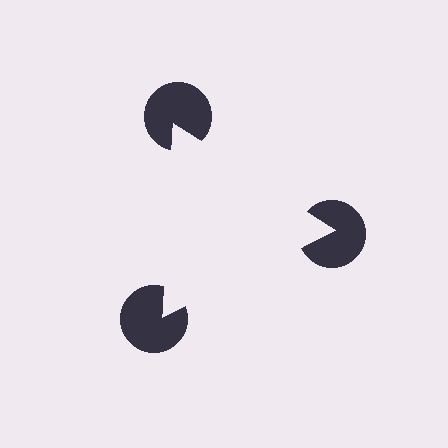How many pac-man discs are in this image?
There are 3 — one at each vertex of the illusory triangle.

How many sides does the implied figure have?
3 sides.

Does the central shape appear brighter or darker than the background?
It typically appears slightly brighter than the background, even though no actual brightness change is drawn.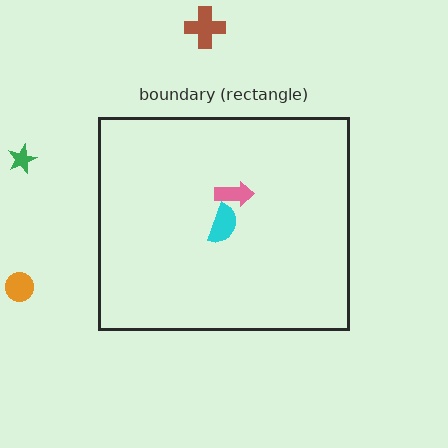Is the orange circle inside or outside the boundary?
Outside.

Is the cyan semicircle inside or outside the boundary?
Inside.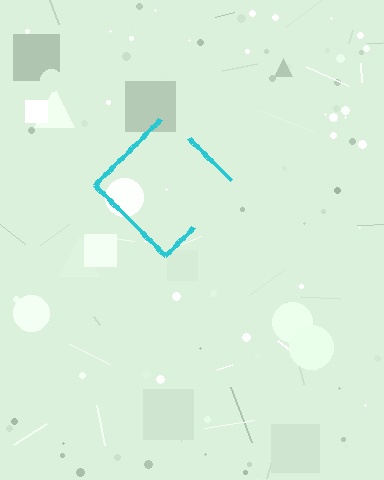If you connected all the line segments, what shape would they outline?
They would outline a diamond.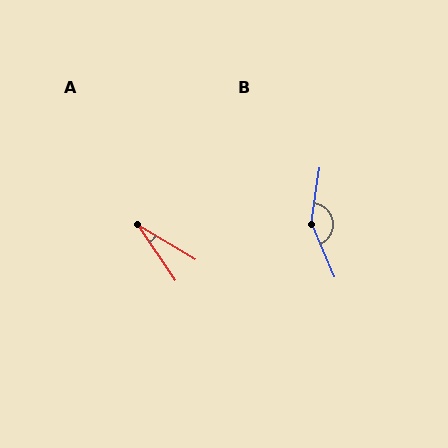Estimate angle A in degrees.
Approximately 25 degrees.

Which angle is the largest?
B, at approximately 149 degrees.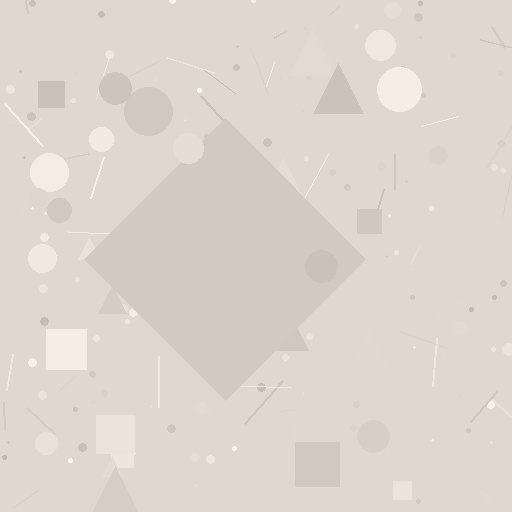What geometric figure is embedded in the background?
A diamond is embedded in the background.